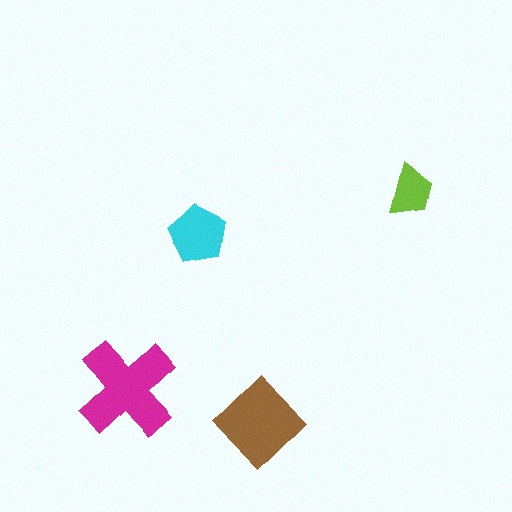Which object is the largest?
The magenta cross.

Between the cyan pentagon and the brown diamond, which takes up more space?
The brown diamond.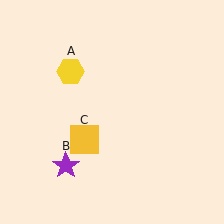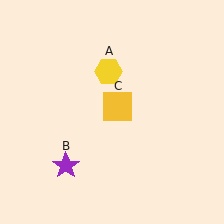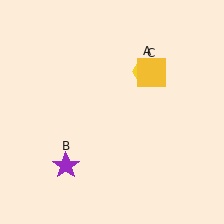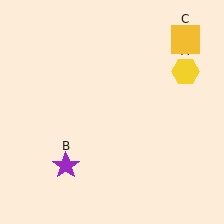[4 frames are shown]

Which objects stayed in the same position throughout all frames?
Purple star (object B) remained stationary.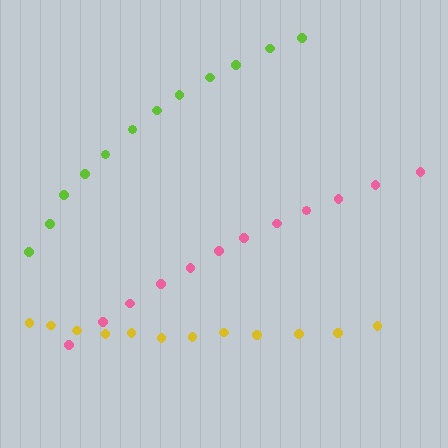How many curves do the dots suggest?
There are 3 distinct paths.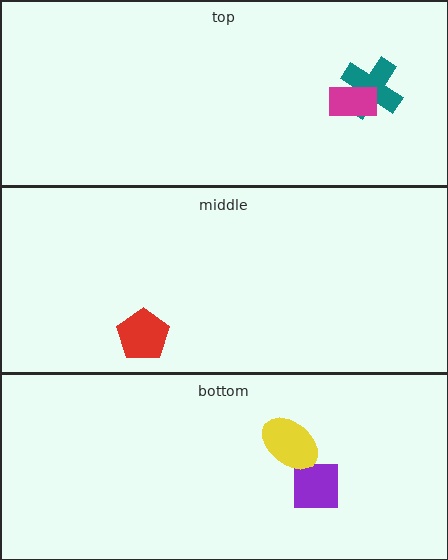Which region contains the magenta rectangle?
The top region.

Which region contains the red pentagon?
The middle region.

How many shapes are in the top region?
2.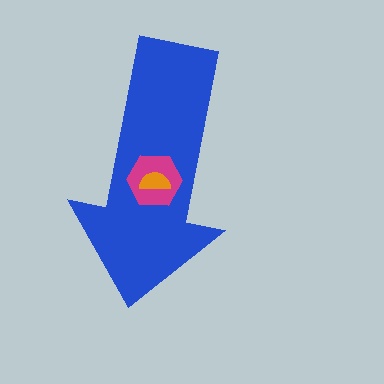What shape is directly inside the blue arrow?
The magenta hexagon.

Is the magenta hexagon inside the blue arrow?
Yes.